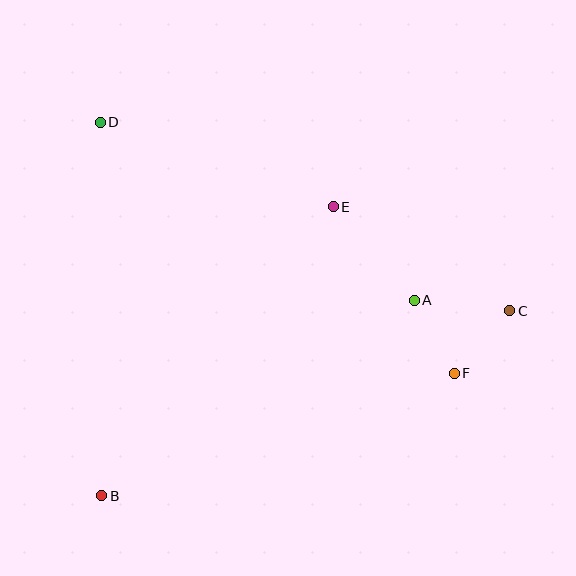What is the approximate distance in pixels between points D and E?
The distance between D and E is approximately 248 pixels.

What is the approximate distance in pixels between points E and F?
The distance between E and F is approximately 206 pixels.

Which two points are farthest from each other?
Points C and D are farthest from each other.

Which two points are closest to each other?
Points A and F are closest to each other.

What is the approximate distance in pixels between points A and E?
The distance between A and E is approximately 124 pixels.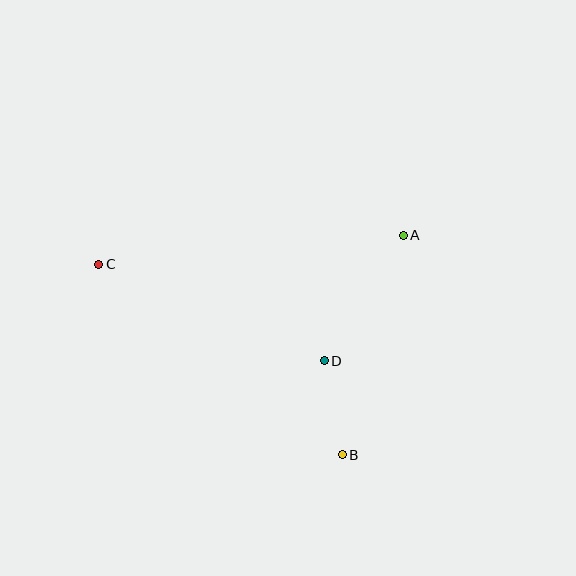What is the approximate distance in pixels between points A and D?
The distance between A and D is approximately 148 pixels.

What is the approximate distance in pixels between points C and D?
The distance between C and D is approximately 245 pixels.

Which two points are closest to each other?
Points B and D are closest to each other.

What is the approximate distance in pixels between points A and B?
The distance between A and B is approximately 228 pixels.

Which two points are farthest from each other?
Points B and C are farthest from each other.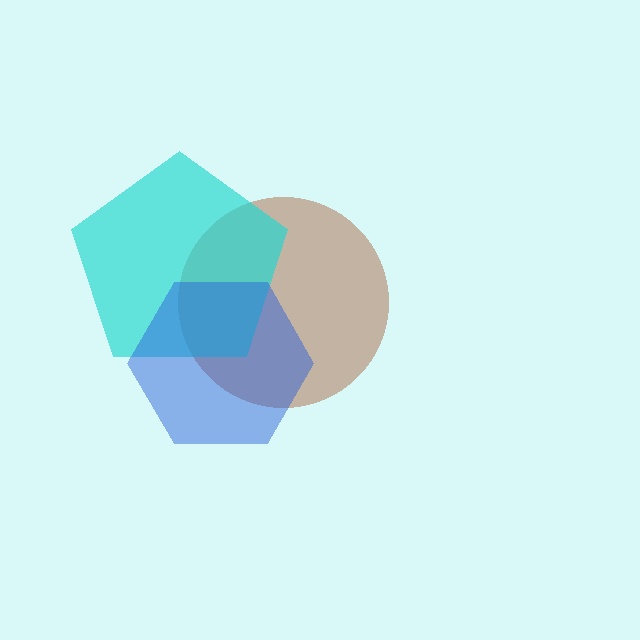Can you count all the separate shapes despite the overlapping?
Yes, there are 3 separate shapes.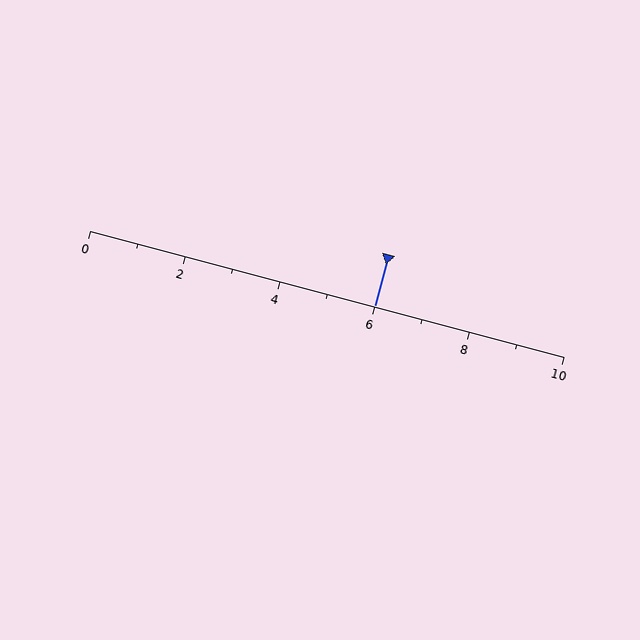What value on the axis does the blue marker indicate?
The marker indicates approximately 6.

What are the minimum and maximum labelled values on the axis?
The axis runs from 0 to 10.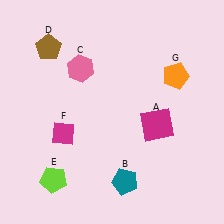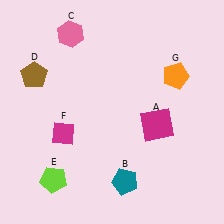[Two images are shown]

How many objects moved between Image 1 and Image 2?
2 objects moved between the two images.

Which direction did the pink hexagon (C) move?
The pink hexagon (C) moved up.